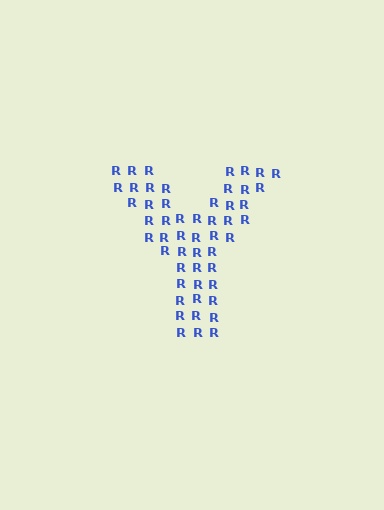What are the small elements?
The small elements are letter R's.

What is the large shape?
The large shape is the letter Y.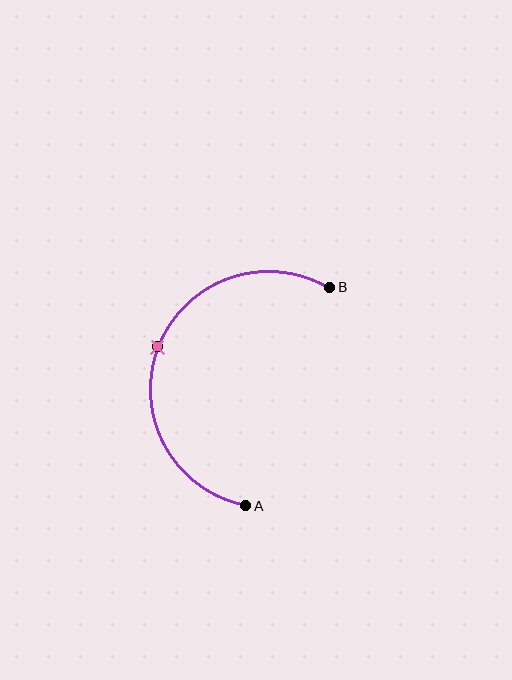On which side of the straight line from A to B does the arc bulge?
The arc bulges to the left of the straight line connecting A and B.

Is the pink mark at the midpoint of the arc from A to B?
Yes. The pink mark lies on the arc at equal arc-length from both A and B — it is the arc midpoint.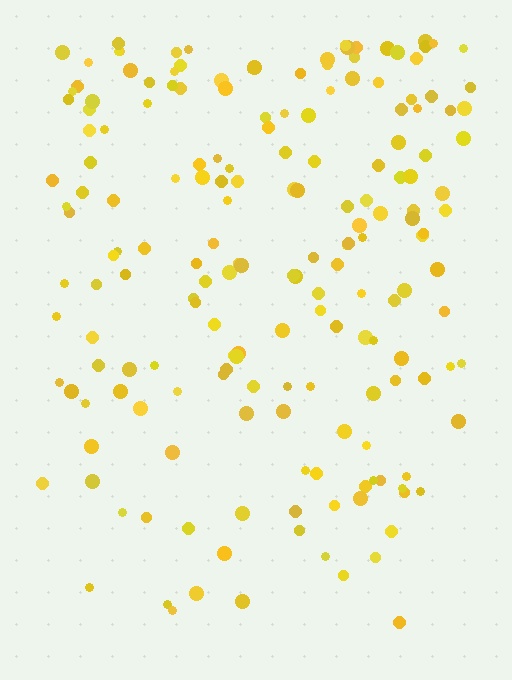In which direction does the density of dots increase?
From bottom to top, with the top side densest.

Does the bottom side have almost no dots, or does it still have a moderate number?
Still a moderate number, just noticeably fewer than the top.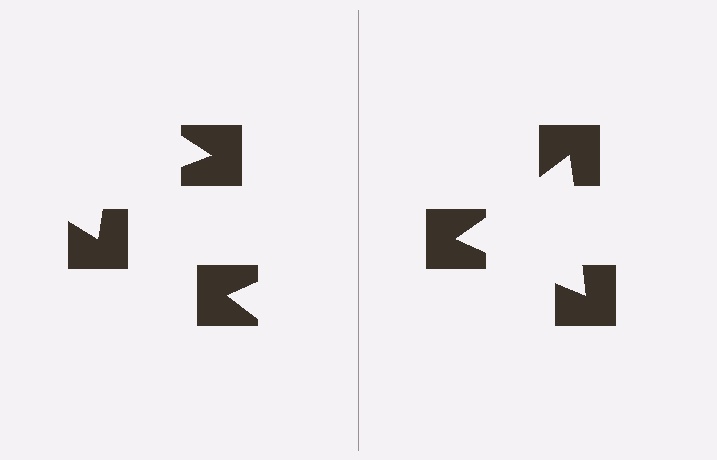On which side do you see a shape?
An illusory triangle appears on the right side. On the left side the wedge cuts are rotated, so no coherent shape forms.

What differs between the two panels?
The notched squares are positioned identically on both sides; only the wedge orientations differ. On the right they align to a triangle; on the left they are misaligned.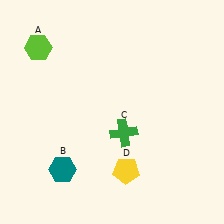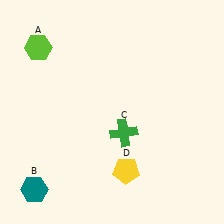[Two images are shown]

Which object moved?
The teal hexagon (B) moved left.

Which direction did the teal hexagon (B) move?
The teal hexagon (B) moved left.